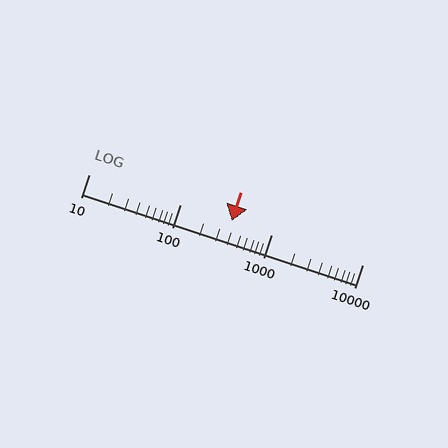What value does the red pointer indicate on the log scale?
The pointer indicates approximately 370.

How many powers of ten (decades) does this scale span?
The scale spans 3 decades, from 10 to 10000.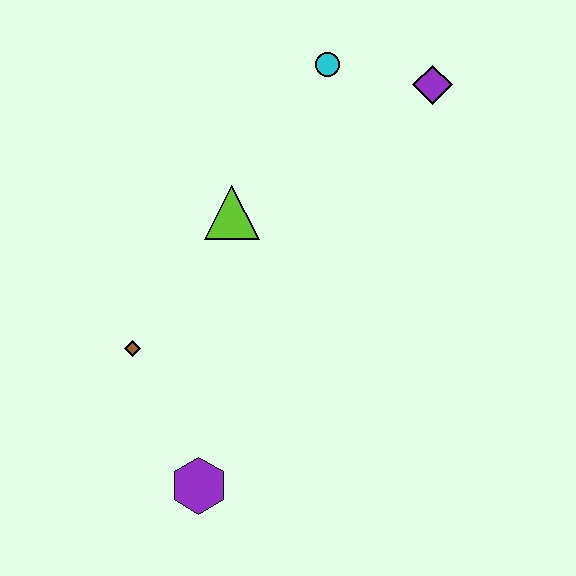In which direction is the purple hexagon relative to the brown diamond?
The purple hexagon is below the brown diamond.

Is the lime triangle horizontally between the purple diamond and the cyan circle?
No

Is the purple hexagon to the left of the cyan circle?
Yes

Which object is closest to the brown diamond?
The purple hexagon is closest to the brown diamond.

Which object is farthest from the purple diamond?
The purple hexagon is farthest from the purple diamond.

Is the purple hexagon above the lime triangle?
No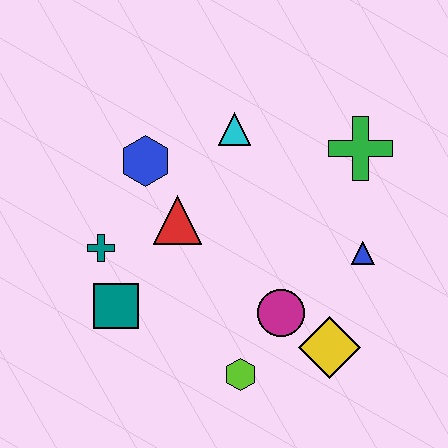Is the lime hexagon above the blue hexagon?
No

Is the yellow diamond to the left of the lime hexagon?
No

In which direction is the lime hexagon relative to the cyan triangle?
The lime hexagon is below the cyan triangle.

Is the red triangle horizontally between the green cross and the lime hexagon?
No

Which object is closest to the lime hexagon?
The magenta circle is closest to the lime hexagon.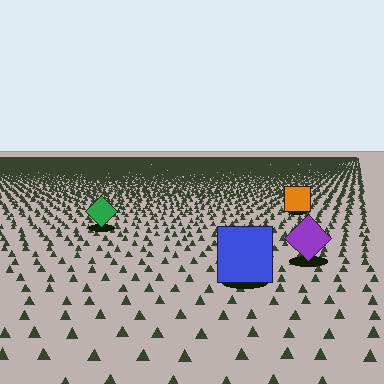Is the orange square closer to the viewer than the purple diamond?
No. The purple diamond is closer — you can tell from the texture gradient: the ground texture is coarser near it.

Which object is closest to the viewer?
The blue square is closest. The texture marks near it are larger and more spread out.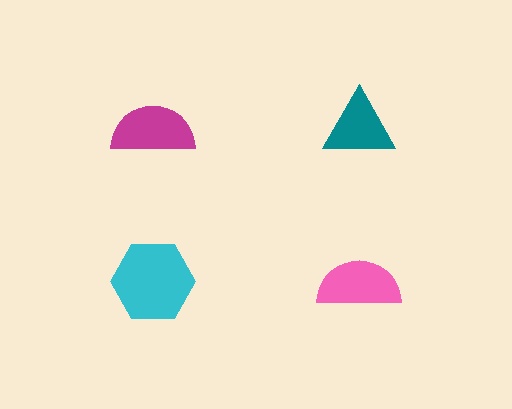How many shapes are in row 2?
2 shapes.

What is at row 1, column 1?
A magenta semicircle.